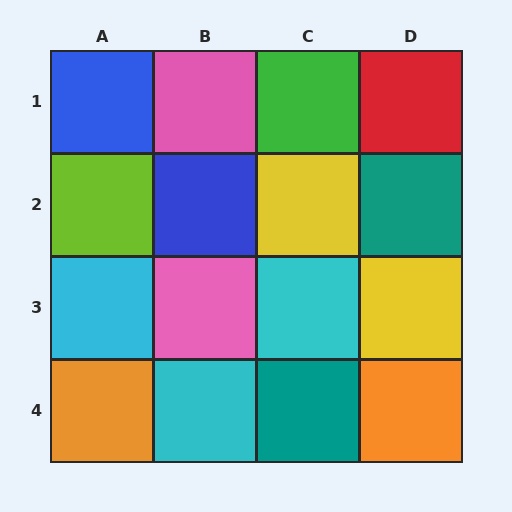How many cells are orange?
2 cells are orange.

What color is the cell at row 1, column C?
Green.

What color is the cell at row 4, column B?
Cyan.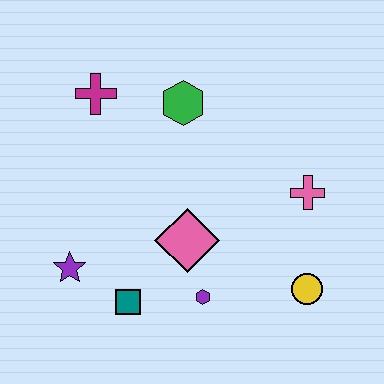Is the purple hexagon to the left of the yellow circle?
Yes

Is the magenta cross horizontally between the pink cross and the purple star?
Yes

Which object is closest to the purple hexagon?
The pink diamond is closest to the purple hexagon.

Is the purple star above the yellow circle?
Yes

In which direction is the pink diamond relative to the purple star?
The pink diamond is to the right of the purple star.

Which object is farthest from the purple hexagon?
The magenta cross is farthest from the purple hexagon.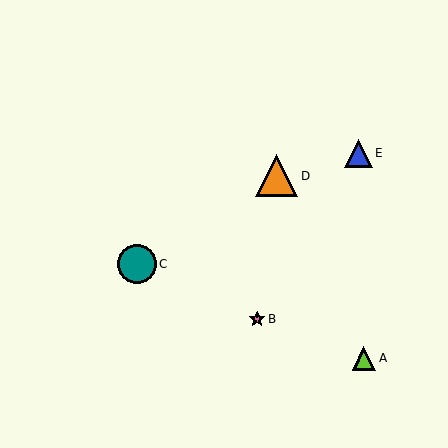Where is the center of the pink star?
The center of the pink star is at (257, 319).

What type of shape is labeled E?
Shape E is a blue triangle.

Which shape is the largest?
The orange triangle (labeled D) is the largest.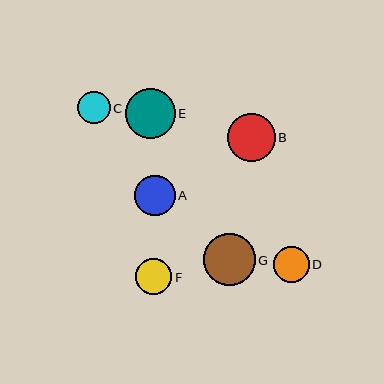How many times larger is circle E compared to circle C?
Circle E is approximately 1.6 times the size of circle C.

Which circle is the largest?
Circle G is the largest with a size of approximately 52 pixels.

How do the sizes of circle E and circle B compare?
Circle E and circle B are approximately the same size.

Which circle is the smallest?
Circle C is the smallest with a size of approximately 32 pixels.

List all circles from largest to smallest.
From largest to smallest: G, E, B, A, F, D, C.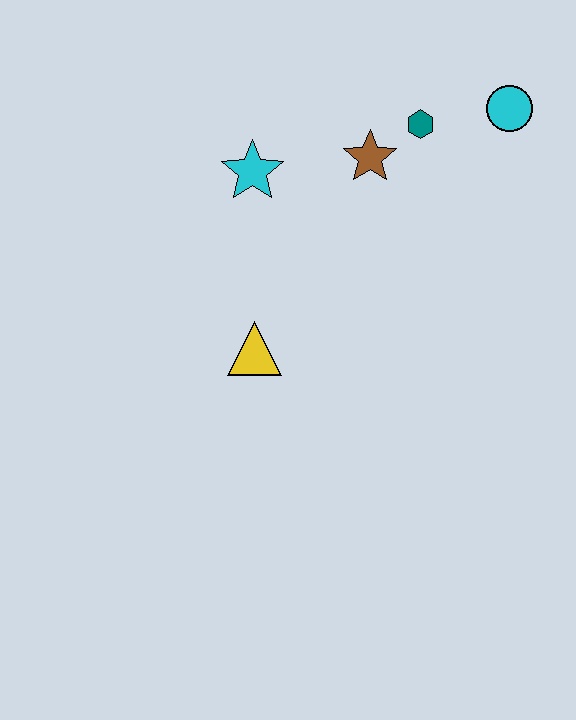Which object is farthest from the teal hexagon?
The yellow triangle is farthest from the teal hexagon.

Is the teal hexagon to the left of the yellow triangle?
No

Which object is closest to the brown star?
The teal hexagon is closest to the brown star.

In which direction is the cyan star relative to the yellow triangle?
The cyan star is above the yellow triangle.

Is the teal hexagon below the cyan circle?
Yes